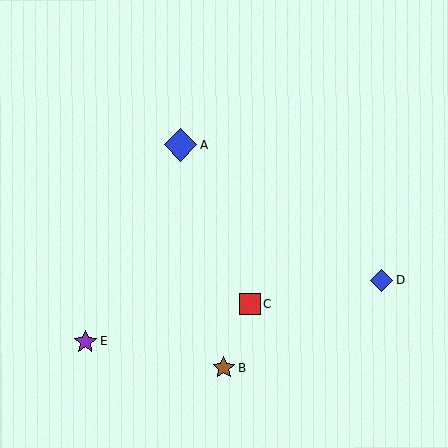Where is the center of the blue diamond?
The center of the blue diamond is at (180, 145).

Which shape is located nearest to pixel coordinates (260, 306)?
The red square (labeled C) at (250, 304) is nearest to that location.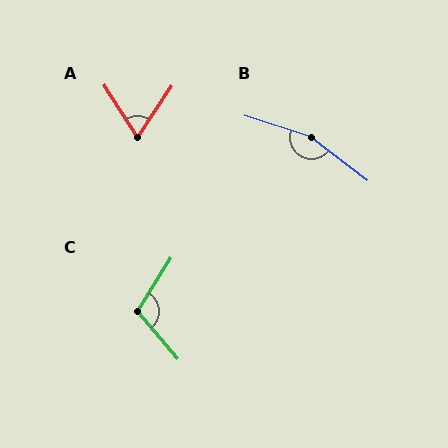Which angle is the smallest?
A, at approximately 66 degrees.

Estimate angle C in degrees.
Approximately 108 degrees.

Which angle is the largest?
B, at approximately 160 degrees.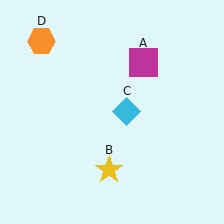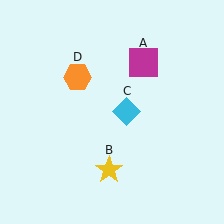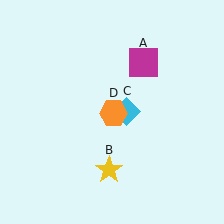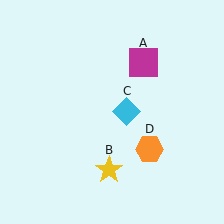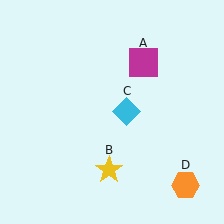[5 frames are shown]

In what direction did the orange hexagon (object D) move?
The orange hexagon (object D) moved down and to the right.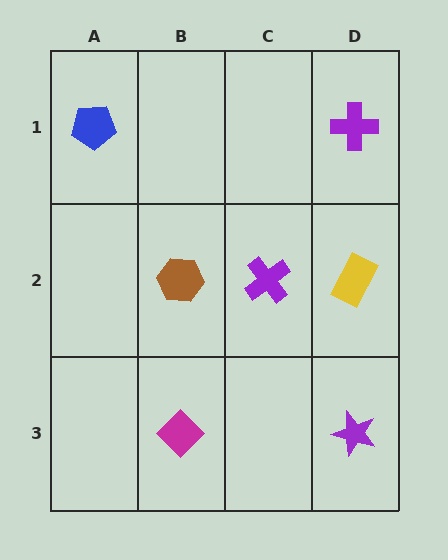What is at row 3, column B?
A magenta diamond.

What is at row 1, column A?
A blue pentagon.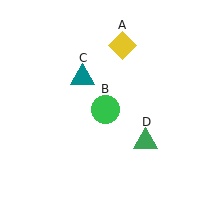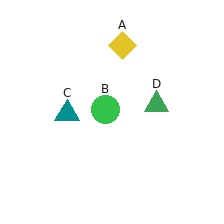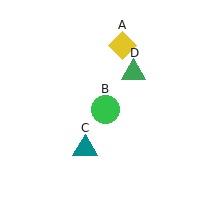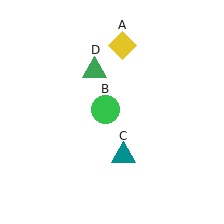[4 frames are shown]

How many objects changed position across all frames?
2 objects changed position: teal triangle (object C), green triangle (object D).